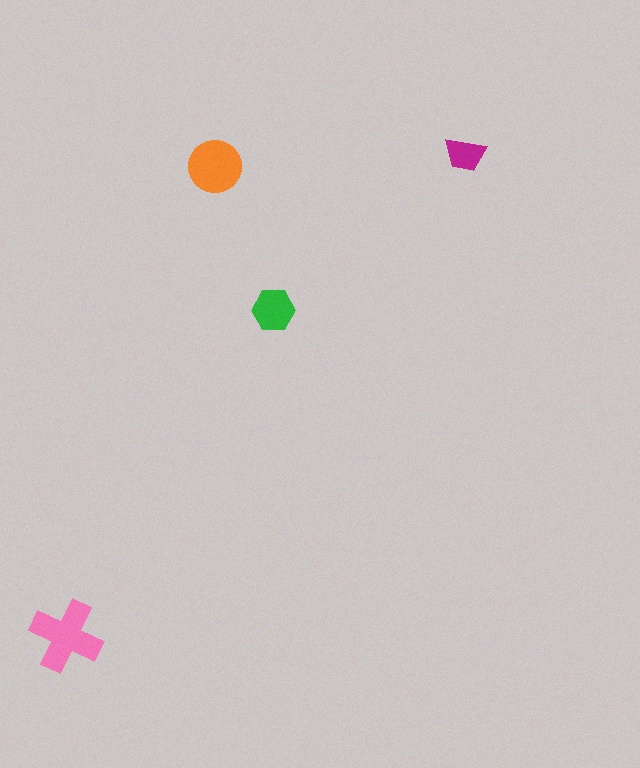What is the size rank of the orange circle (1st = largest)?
2nd.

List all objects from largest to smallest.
The pink cross, the orange circle, the green hexagon, the magenta trapezoid.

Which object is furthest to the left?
The pink cross is leftmost.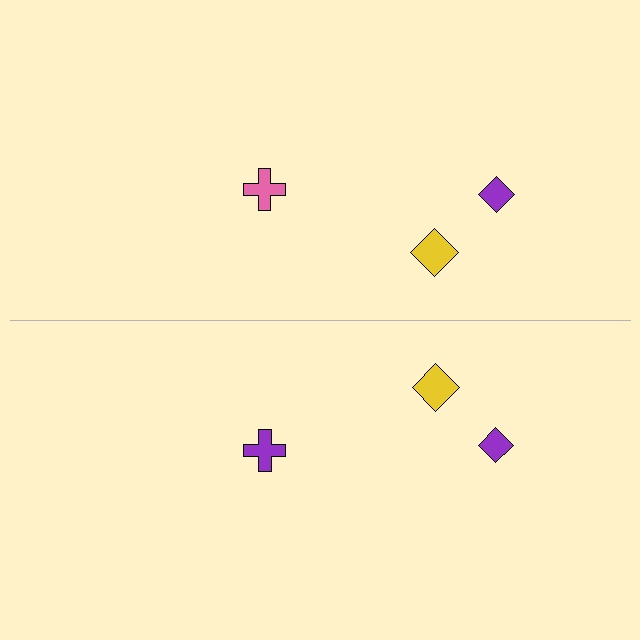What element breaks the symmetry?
The purple cross on the bottom side breaks the symmetry — its mirror counterpart is pink.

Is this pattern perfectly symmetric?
No, the pattern is not perfectly symmetric. The purple cross on the bottom side breaks the symmetry — its mirror counterpart is pink.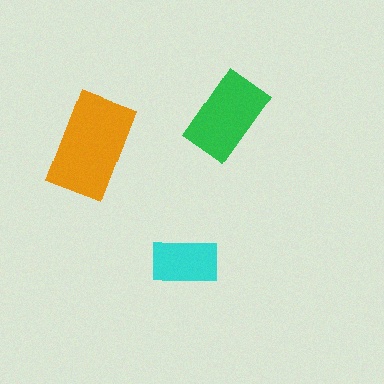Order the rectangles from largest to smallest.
the orange one, the green one, the cyan one.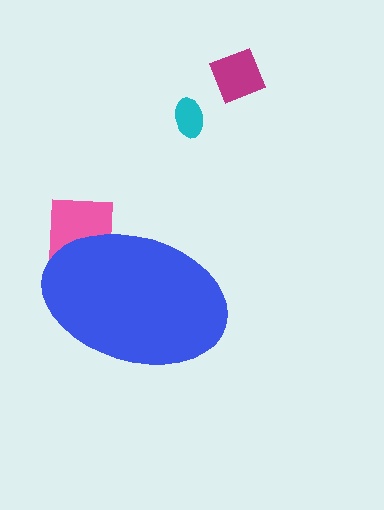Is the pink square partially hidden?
Yes, the pink square is partially hidden behind the blue ellipse.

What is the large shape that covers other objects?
A blue ellipse.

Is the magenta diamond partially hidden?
No, the magenta diamond is fully visible.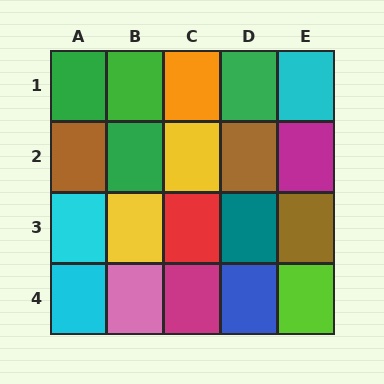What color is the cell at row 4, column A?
Cyan.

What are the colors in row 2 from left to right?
Brown, green, yellow, brown, magenta.